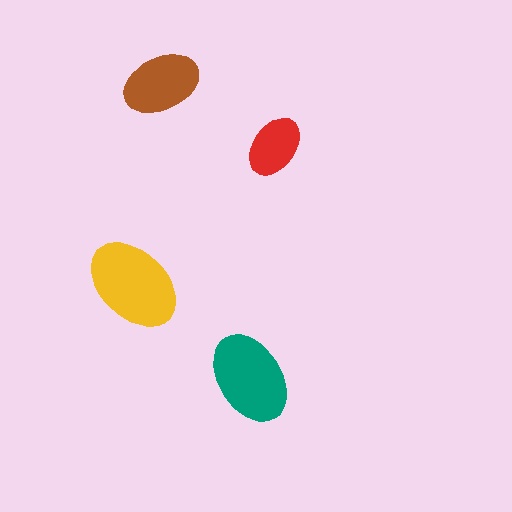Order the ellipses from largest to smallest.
the yellow one, the teal one, the brown one, the red one.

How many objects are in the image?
There are 4 objects in the image.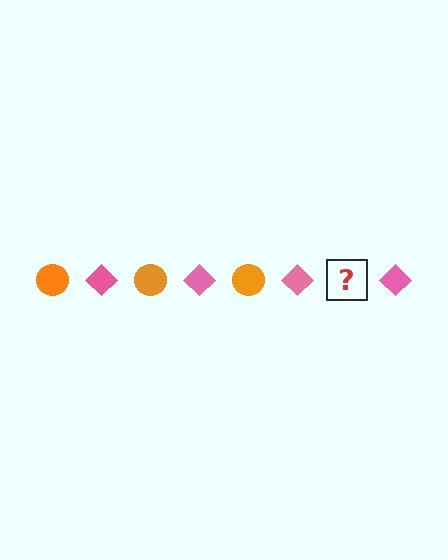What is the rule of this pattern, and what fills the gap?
The rule is that the pattern alternates between orange circle and pink diamond. The gap should be filled with an orange circle.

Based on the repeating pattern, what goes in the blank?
The blank should be an orange circle.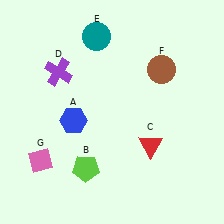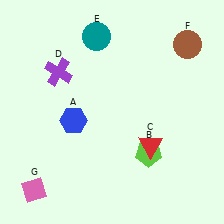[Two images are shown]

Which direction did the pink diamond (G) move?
The pink diamond (G) moved down.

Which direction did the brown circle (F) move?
The brown circle (F) moved right.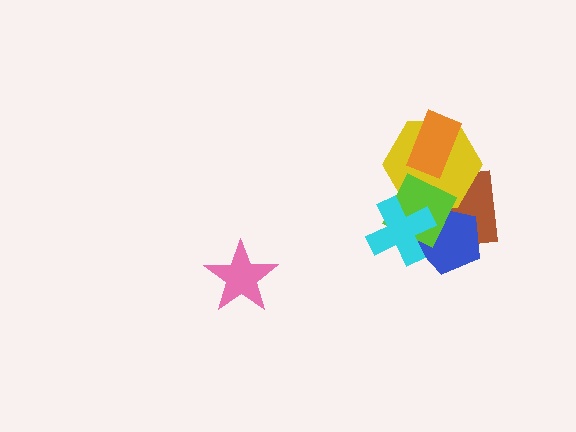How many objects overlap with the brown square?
4 objects overlap with the brown square.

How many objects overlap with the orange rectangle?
1 object overlaps with the orange rectangle.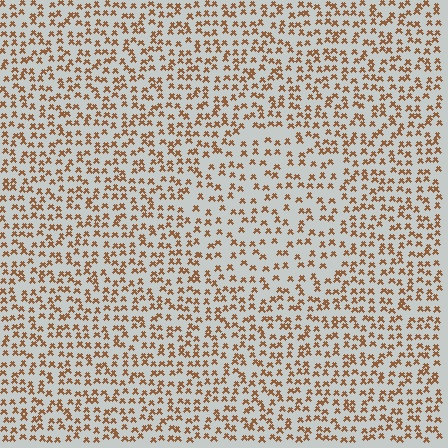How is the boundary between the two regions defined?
The boundary is defined by a change in element density (approximately 1.5x ratio). All elements are the same color, size, and shape.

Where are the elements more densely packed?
The elements are more densely packed outside the circle boundary.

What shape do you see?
I see a circle.